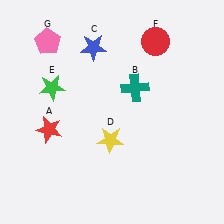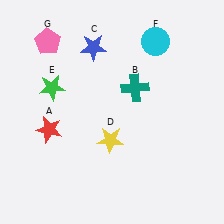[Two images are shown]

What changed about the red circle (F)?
In Image 1, F is red. In Image 2, it changed to cyan.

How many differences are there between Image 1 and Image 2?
There is 1 difference between the two images.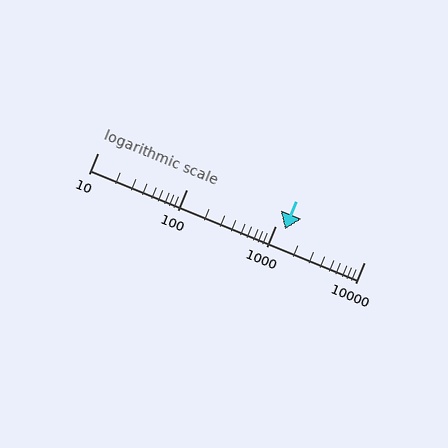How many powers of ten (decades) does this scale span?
The scale spans 3 decades, from 10 to 10000.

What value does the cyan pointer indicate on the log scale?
The pointer indicates approximately 1300.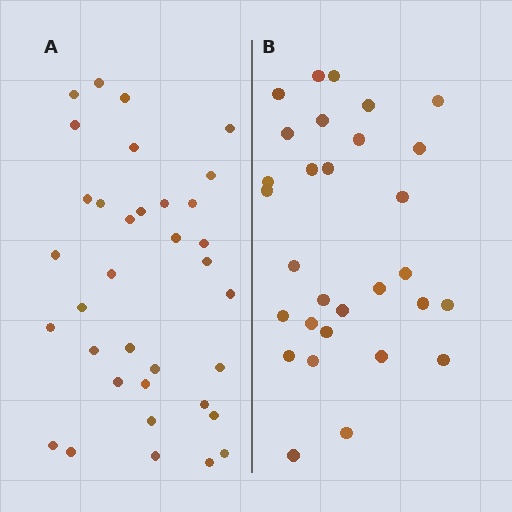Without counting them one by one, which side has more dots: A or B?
Region A (the left region) has more dots.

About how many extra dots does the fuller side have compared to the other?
Region A has about 5 more dots than region B.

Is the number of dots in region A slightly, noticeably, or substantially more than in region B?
Region A has only slightly more — the two regions are fairly close. The ratio is roughly 1.2 to 1.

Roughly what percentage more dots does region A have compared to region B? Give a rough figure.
About 15% more.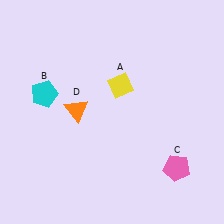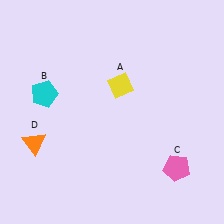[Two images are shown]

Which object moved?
The orange triangle (D) moved left.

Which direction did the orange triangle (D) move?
The orange triangle (D) moved left.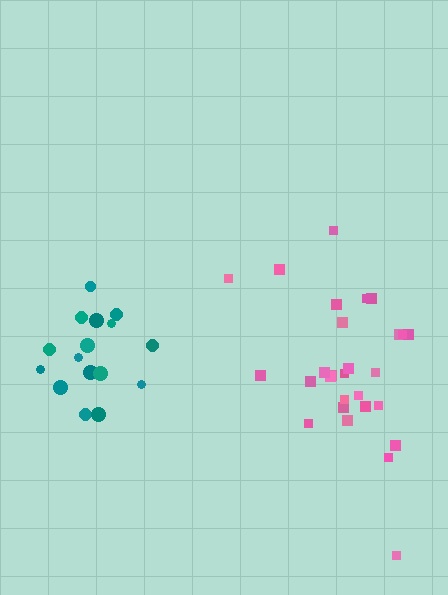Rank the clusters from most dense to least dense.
teal, pink.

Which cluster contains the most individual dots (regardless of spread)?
Pink (28).